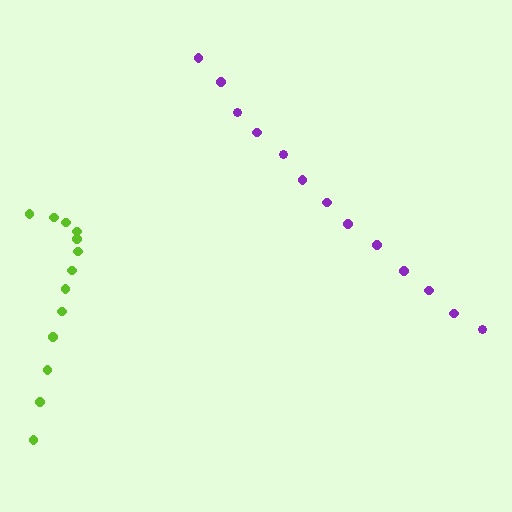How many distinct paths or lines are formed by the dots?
There are 2 distinct paths.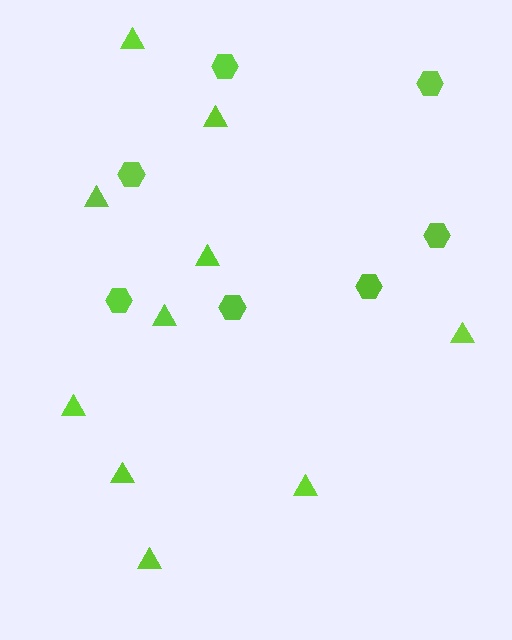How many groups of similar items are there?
There are 2 groups: one group of hexagons (7) and one group of triangles (10).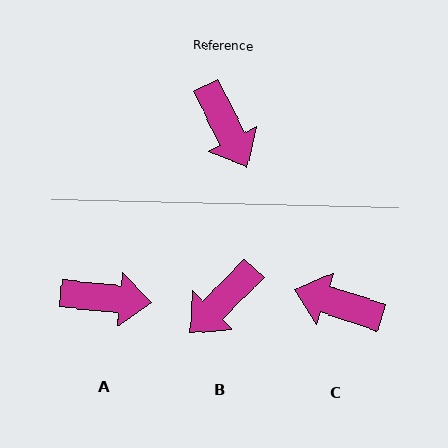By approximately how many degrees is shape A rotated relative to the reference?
Approximately 57 degrees counter-clockwise.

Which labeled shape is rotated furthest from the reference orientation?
C, about 135 degrees away.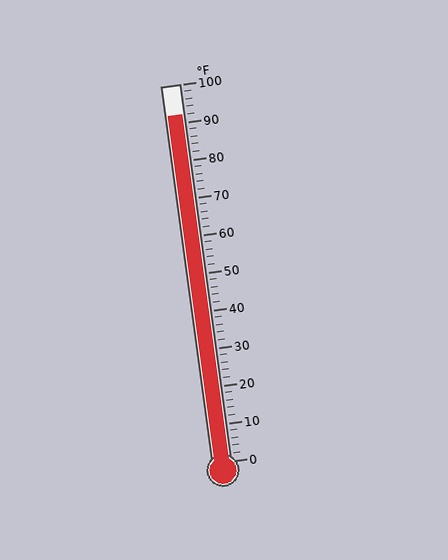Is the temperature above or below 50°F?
The temperature is above 50°F.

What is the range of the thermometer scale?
The thermometer scale ranges from 0°F to 100°F.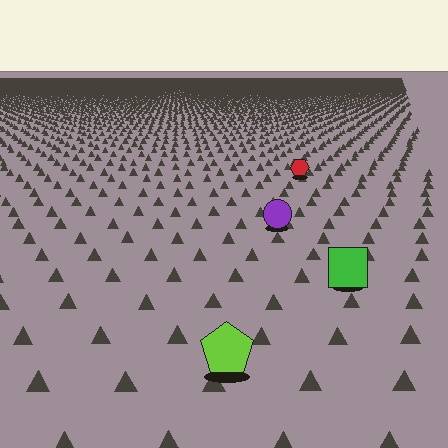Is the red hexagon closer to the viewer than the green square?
No. The green square is closer — you can tell from the texture gradient: the ground texture is coarser near it.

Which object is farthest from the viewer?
The red hexagon is farthest from the viewer. It appears smaller and the ground texture around it is denser.